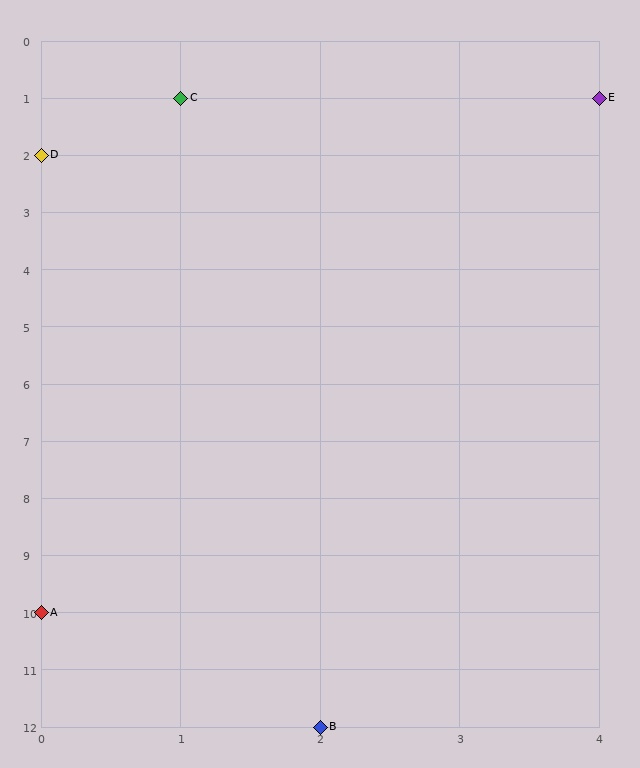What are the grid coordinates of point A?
Point A is at grid coordinates (0, 10).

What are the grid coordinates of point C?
Point C is at grid coordinates (1, 1).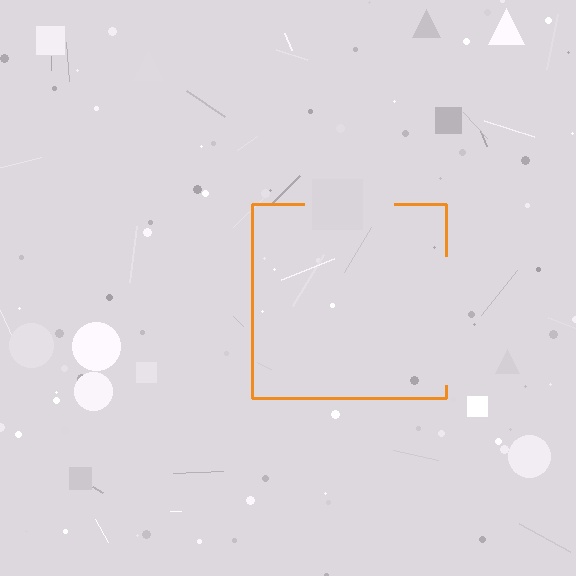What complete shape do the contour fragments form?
The contour fragments form a square.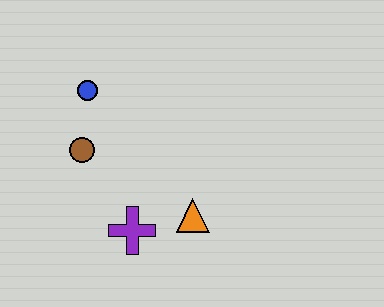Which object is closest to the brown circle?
The blue circle is closest to the brown circle.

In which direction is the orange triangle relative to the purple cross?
The orange triangle is to the right of the purple cross.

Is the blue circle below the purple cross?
No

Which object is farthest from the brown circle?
The orange triangle is farthest from the brown circle.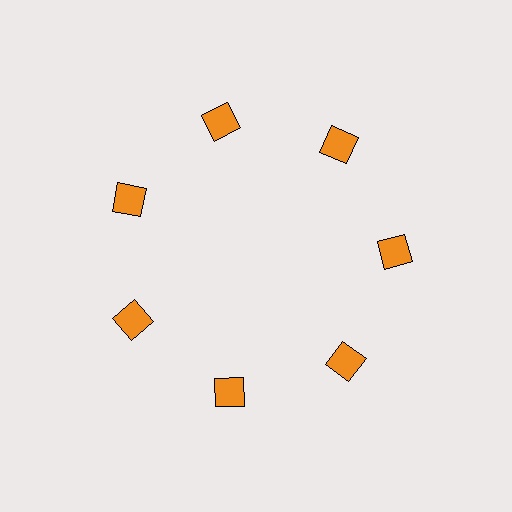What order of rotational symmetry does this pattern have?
This pattern has 7-fold rotational symmetry.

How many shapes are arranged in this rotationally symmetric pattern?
There are 7 shapes, arranged in 7 groups of 1.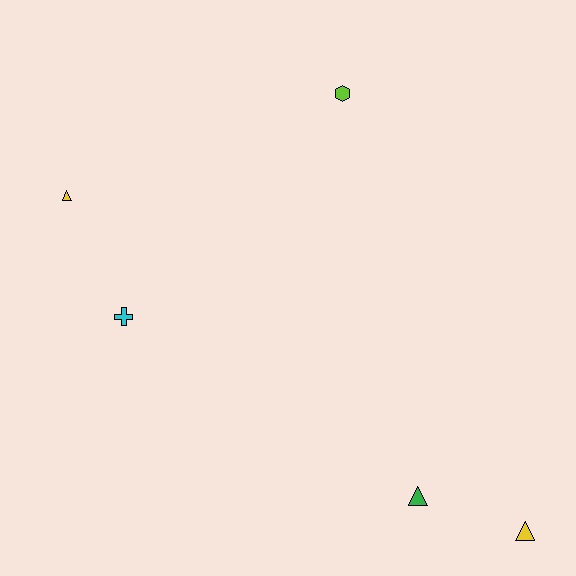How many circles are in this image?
There are no circles.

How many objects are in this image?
There are 5 objects.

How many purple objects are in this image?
There are no purple objects.